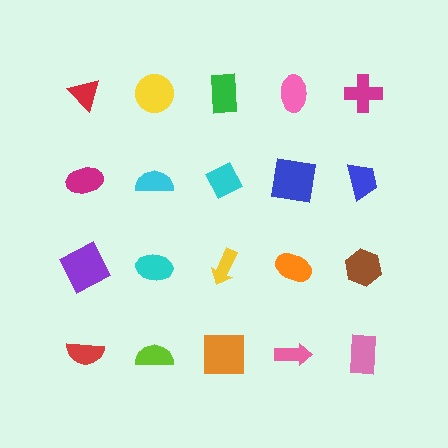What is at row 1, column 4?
A pink ellipse.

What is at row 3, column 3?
A yellow arrow.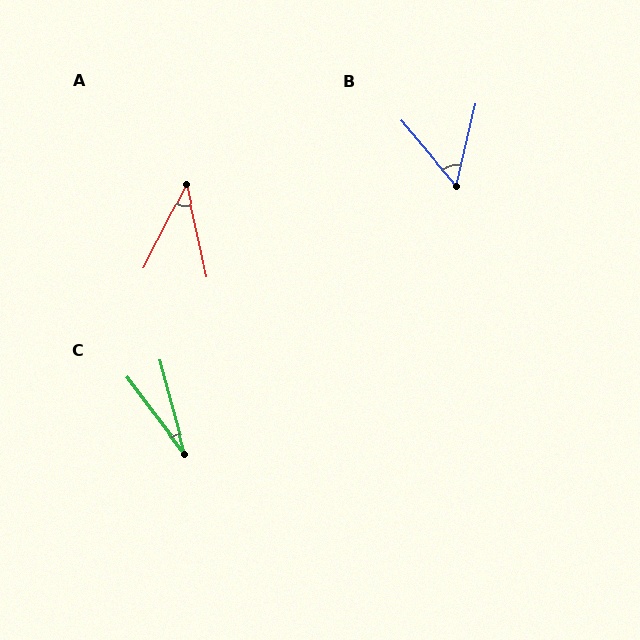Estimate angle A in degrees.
Approximately 39 degrees.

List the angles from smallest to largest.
C (22°), A (39°), B (53°).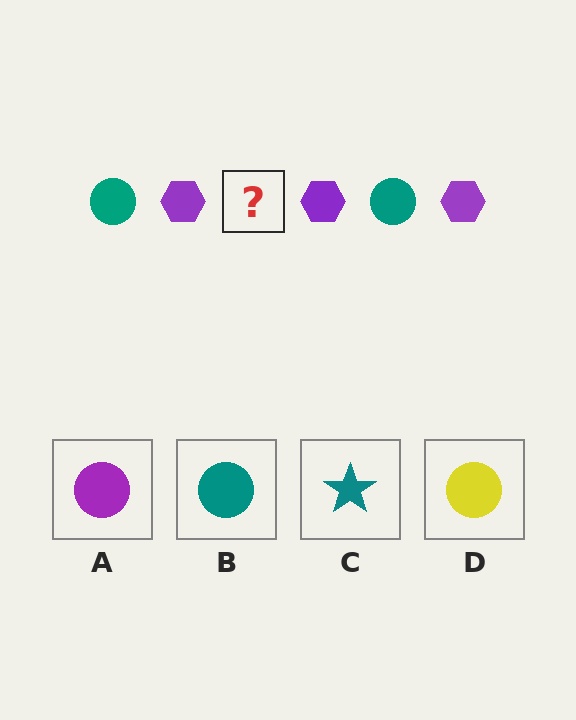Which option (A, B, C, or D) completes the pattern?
B.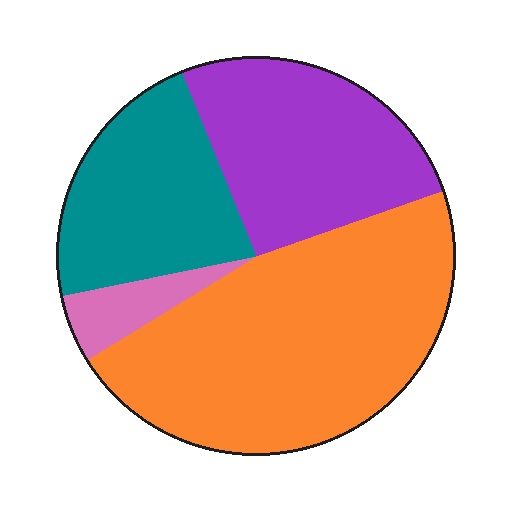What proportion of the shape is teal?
Teal covers about 20% of the shape.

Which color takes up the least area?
Pink, at roughly 5%.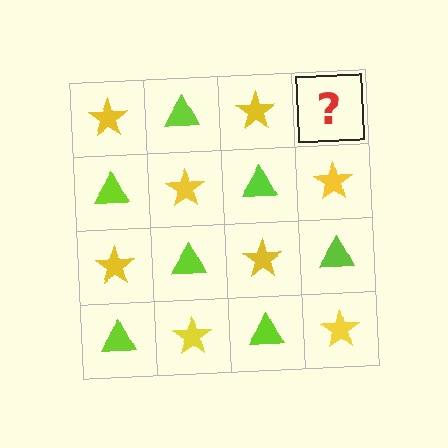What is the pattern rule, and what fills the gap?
The rule is that it alternates yellow star and lime triangle in a checkerboard pattern. The gap should be filled with a lime triangle.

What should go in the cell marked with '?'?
The missing cell should contain a lime triangle.